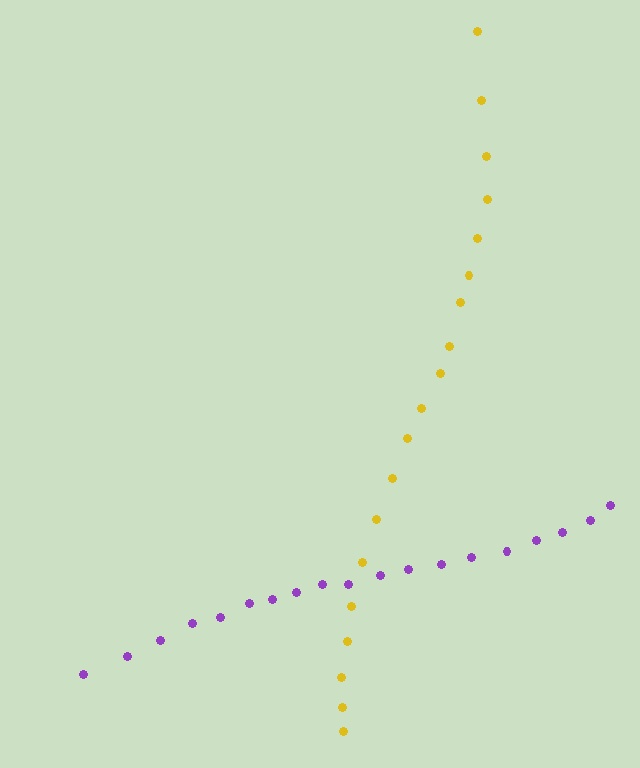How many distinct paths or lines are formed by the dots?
There are 2 distinct paths.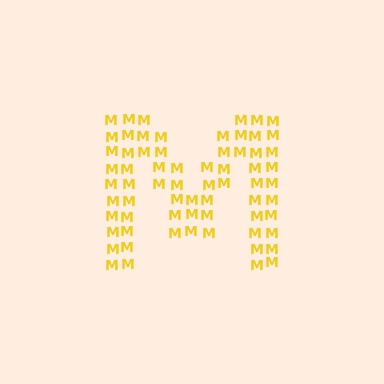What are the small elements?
The small elements are letter M's.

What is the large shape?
The large shape is the letter M.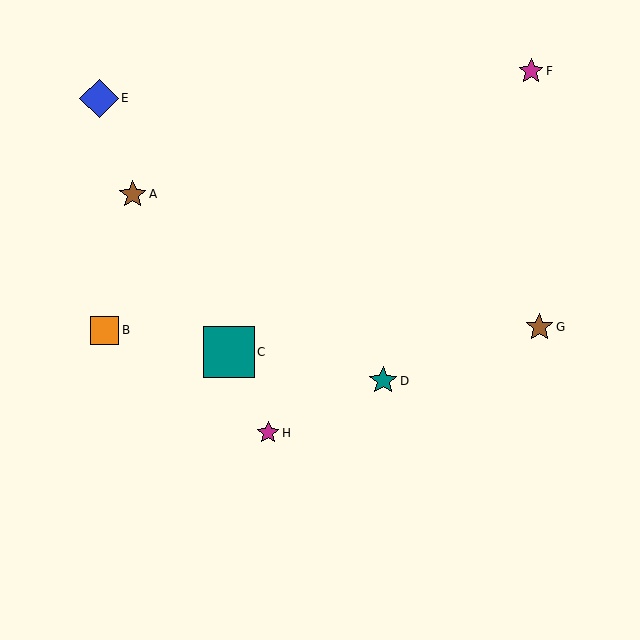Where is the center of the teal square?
The center of the teal square is at (229, 352).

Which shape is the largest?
The teal square (labeled C) is the largest.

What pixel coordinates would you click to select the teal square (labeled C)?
Click at (229, 352) to select the teal square C.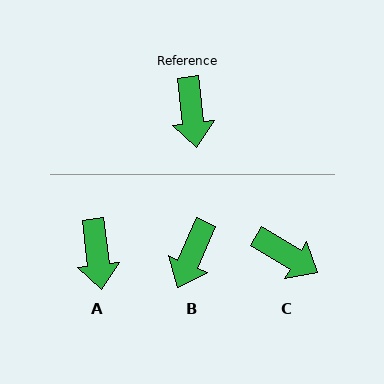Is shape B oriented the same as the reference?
No, it is off by about 30 degrees.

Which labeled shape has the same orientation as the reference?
A.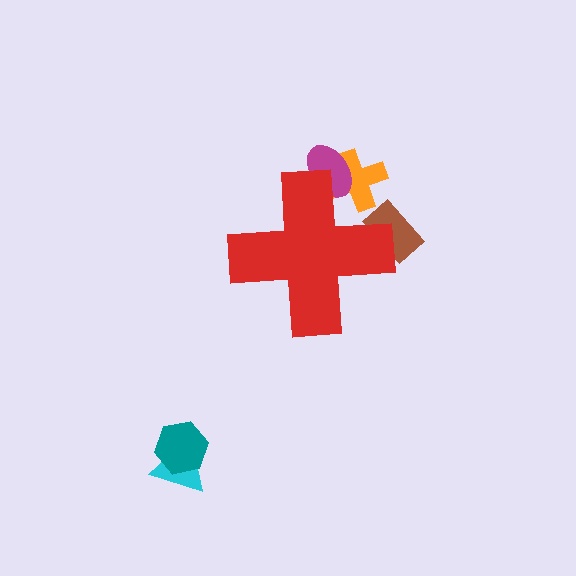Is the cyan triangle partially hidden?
No, the cyan triangle is fully visible.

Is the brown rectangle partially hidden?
Yes, the brown rectangle is partially hidden behind the red cross.